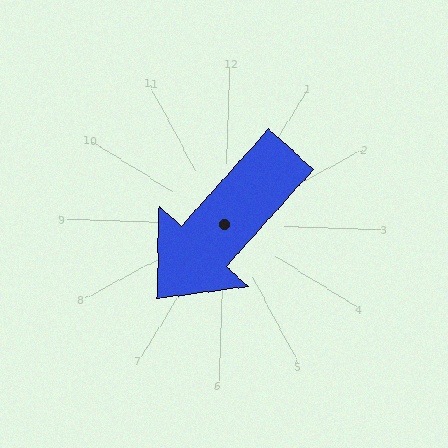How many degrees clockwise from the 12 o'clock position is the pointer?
Approximately 220 degrees.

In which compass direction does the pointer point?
Southwest.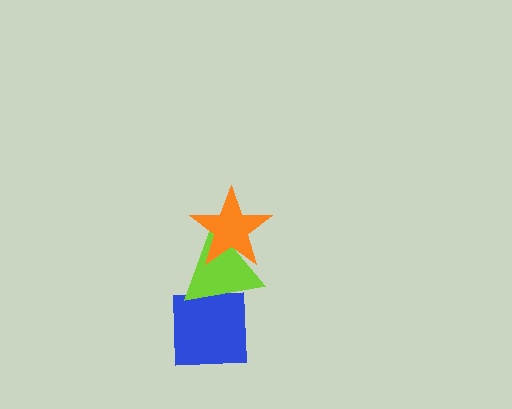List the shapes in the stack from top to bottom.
From top to bottom: the orange star, the lime triangle, the blue square.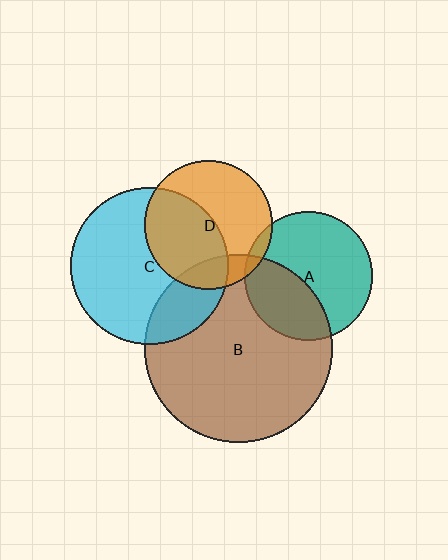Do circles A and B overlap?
Yes.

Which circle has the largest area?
Circle B (brown).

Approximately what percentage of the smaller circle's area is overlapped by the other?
Approximately 35%.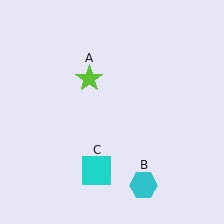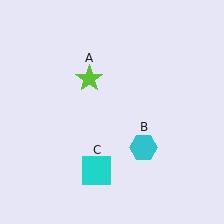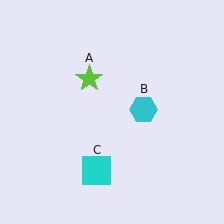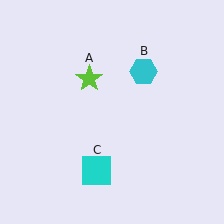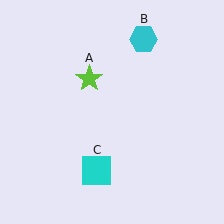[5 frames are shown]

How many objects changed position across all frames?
1 object changed position: cyan hexagon (object B).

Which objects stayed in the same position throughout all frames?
Lime star (object A) and cyan square (object C) remained stationary.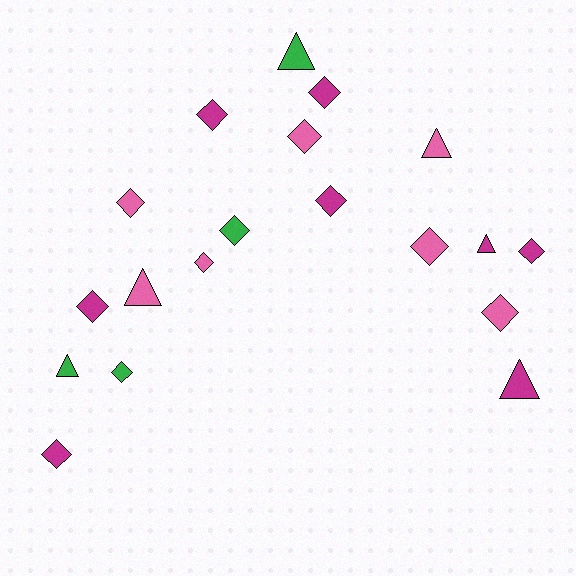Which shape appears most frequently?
Diamond, with 13 objects.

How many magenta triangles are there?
There are 2 magenta triangles.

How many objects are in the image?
There are 19 objects.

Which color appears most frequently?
Magenta, with 8 objects.